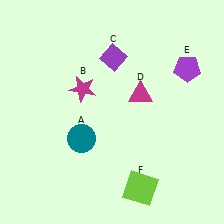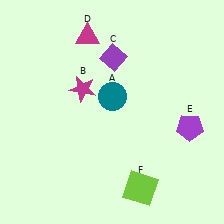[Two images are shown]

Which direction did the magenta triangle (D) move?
The magenta triangle (D) moved up.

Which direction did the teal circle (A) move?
The teal circle (A) moved up.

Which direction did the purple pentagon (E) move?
The purple pentagon (E) moved down.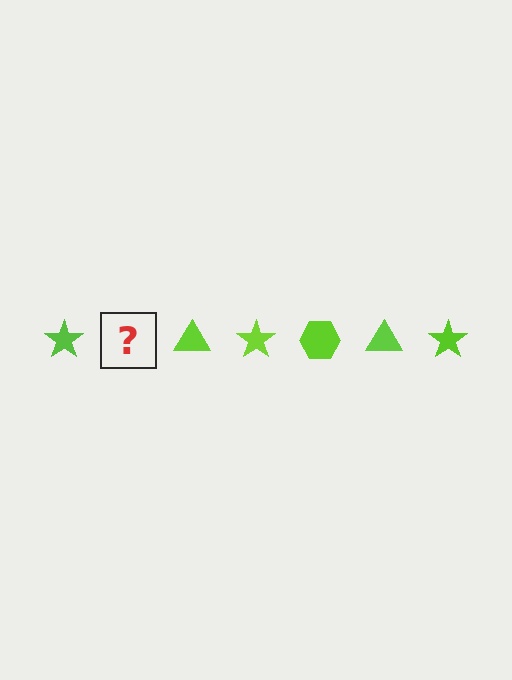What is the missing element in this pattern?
The missing element is a lime hexagon.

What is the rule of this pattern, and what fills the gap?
The rule is that the pattern cycles through star, hexagon, triangle shapes in lime. The gap should be filled with a lime hexagon.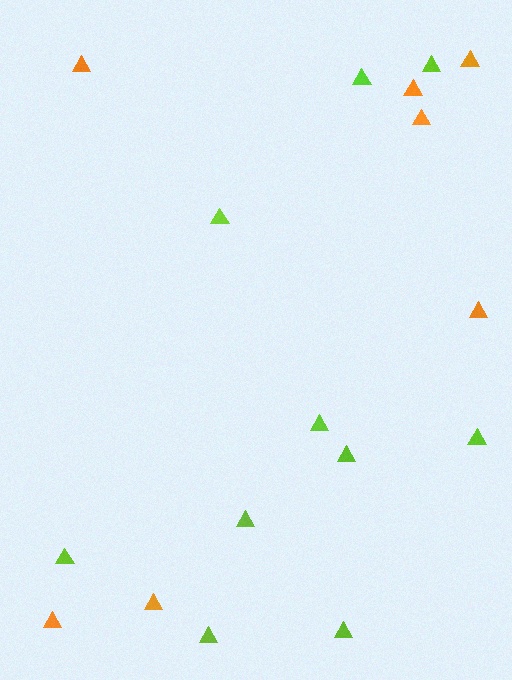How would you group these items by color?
There are 2 groups: one group of lime triangles (10) and one group of orange triangles (7).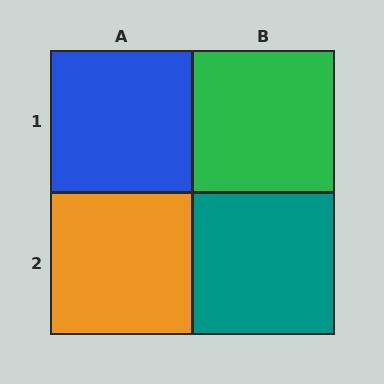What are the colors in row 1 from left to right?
Blue, green.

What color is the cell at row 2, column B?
Teal.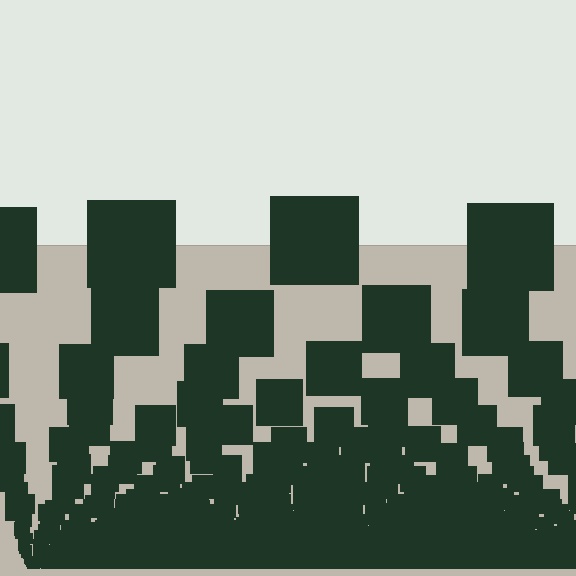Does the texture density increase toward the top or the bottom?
Density increases toward the bottom.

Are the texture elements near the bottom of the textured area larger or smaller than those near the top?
Smaller. The gradient is inverted — elements near the bottom are smaller and denser.